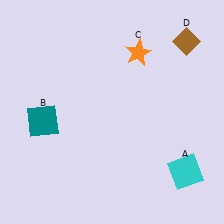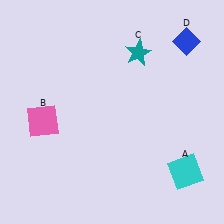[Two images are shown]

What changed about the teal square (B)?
In Image 1, B is teal. In Image 2, it changed to pink.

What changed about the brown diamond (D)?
In Image 1, D is brown. In Image 2, it changed to blue.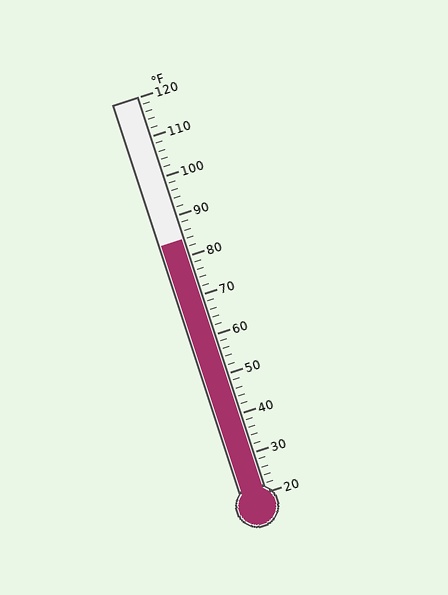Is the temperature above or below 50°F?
The temperature is above 50°F.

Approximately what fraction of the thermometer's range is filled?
The thermometer is filled to approximately 65% of its range.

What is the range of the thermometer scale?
The thermometer scale ranges from 20°F to 120°F.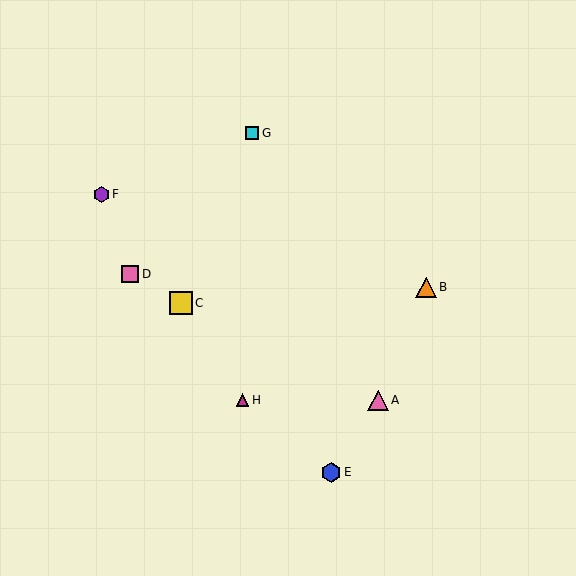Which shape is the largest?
The yellow square (labeled C) is the largest.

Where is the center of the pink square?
The center of the pink square is at (130, 274).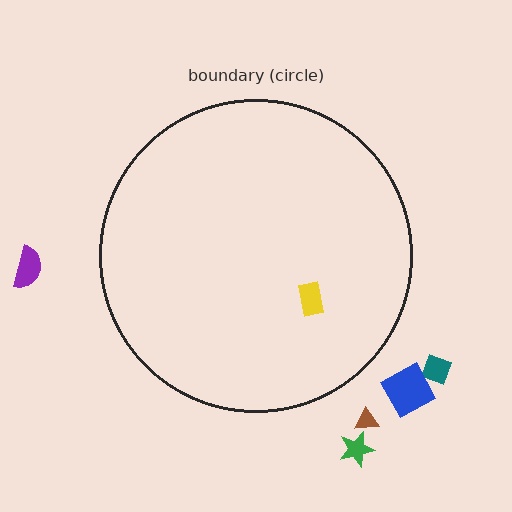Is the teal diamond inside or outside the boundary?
Outside.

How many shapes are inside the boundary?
1 inside, 5 outside.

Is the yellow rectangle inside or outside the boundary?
Inside.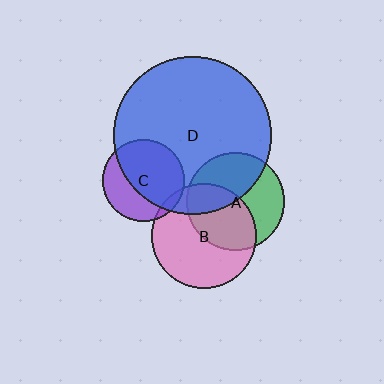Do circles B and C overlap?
Yes.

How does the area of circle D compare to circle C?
Approximately 3.7 times.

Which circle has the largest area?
Circle D (blue).